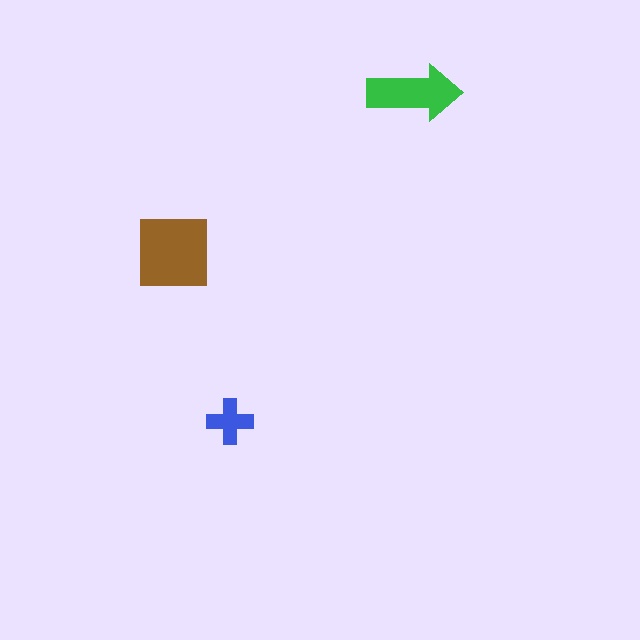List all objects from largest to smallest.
The brown square, the green arrow, the blue cross.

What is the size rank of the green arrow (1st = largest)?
2nd.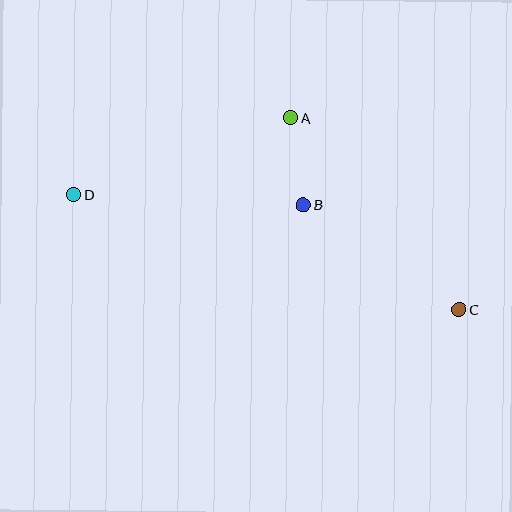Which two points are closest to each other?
Points A and B are closest to each other.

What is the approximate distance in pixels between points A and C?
The distance between A and C is approximately 255 pixels.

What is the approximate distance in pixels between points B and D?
The distance between B and D is approximately 230 pixels.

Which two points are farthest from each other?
Points C and D are farthest from each other.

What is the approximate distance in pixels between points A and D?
The distance between A and D is approximately 231 pixels.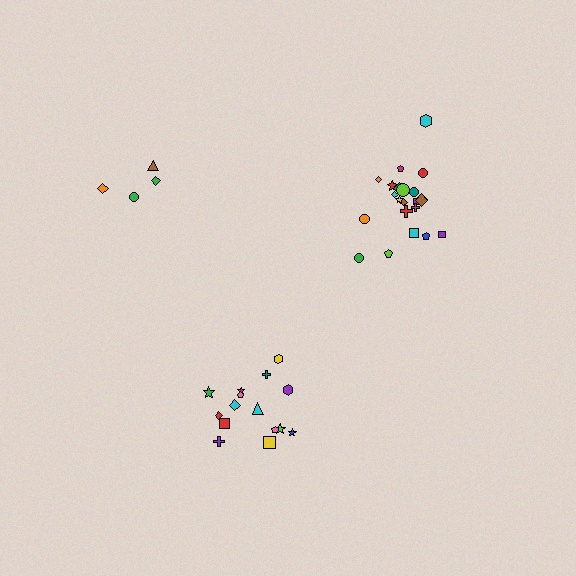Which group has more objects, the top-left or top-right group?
The top-right group.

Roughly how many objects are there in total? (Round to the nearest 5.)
Roughly 40 objects in total.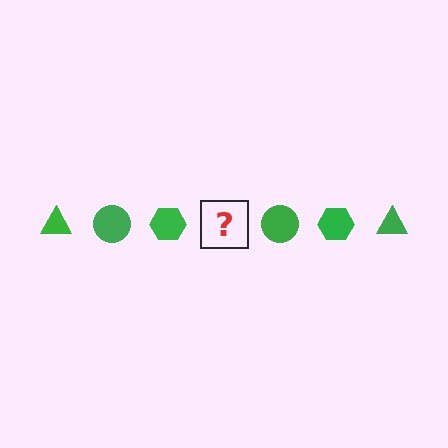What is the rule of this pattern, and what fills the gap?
The rule is that the pattern cycles through triangle, circle, hexagon shapes in green. The gap should be filled with a green triangle.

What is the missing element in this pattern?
The missing element is a green triangle.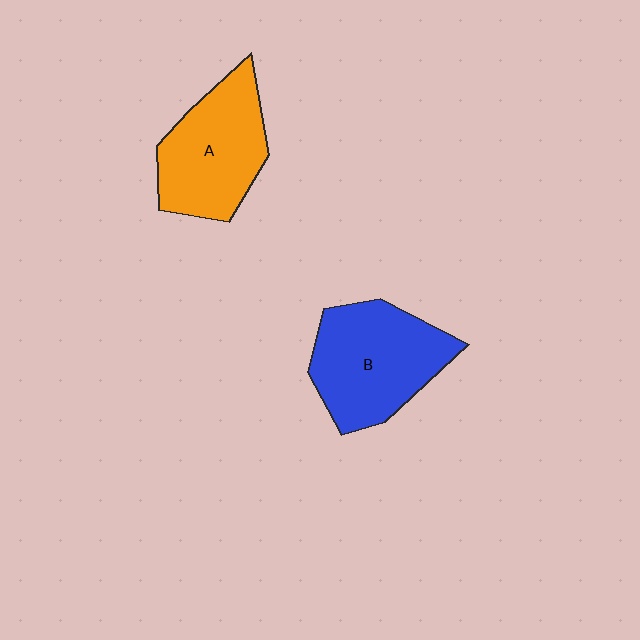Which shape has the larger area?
Shape B (blue).